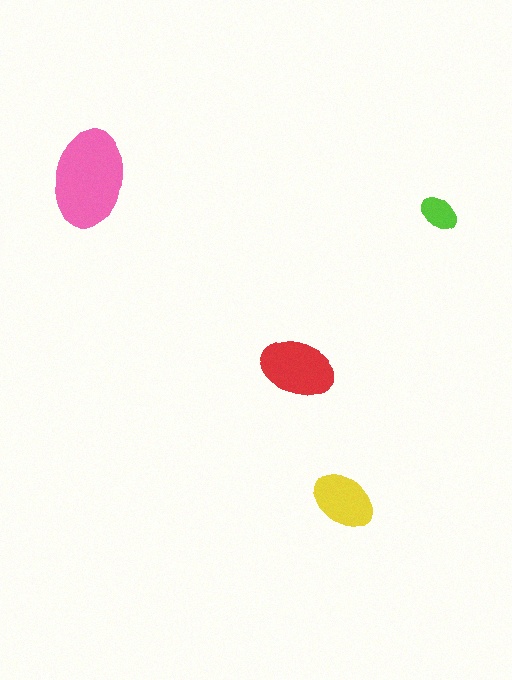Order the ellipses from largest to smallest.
the pink one, the red one, the yellow one, the lime one.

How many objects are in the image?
There are 4 objects in the image.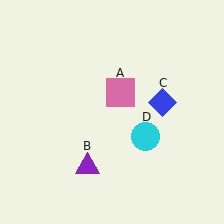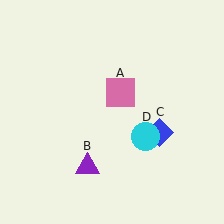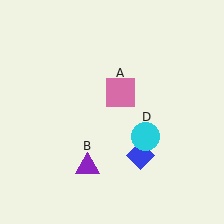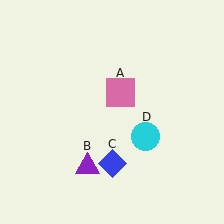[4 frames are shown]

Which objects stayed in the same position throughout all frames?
Pink square (object A) and purple triangle (object B) and cyan circle (object D) remained stationary.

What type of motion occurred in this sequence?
The blue diamond (object C) rotated clockwise around the center of the scene.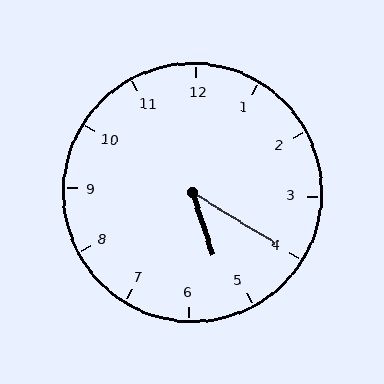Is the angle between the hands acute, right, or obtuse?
It is acute.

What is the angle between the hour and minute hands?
Approximately 40 degrees.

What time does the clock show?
5:20.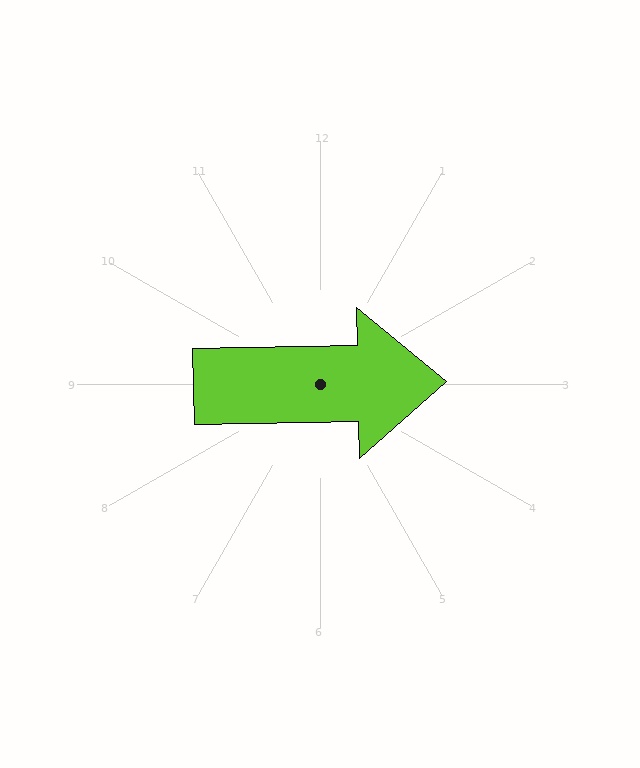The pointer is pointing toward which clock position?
Roughly 3 o'clock.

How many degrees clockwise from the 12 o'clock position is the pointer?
Approximately 89 degrees.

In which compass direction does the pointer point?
East.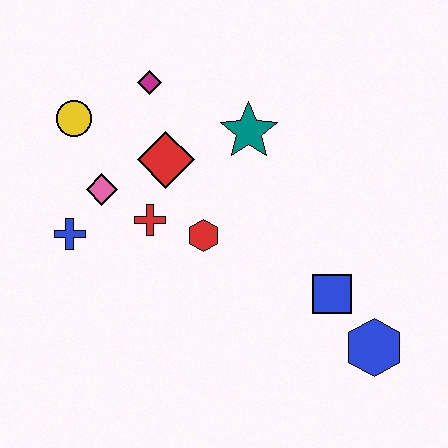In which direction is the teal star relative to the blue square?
The teal star is above the blue square.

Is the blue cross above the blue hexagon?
Yes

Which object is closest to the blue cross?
The pink diamond is closest to the blue cross.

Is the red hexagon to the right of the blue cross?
Yes